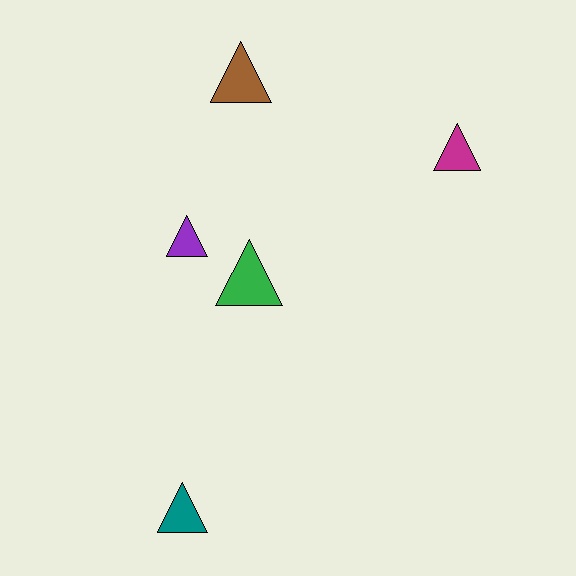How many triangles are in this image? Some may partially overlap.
There are 5 triangles.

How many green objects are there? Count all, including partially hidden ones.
There is 1 green object.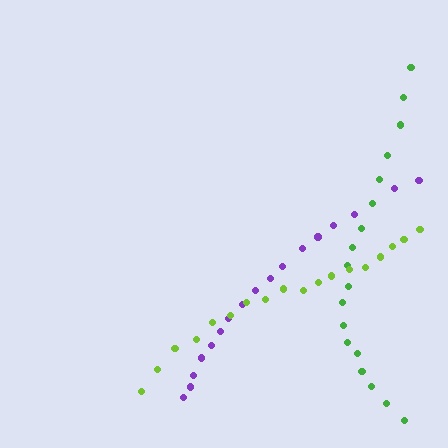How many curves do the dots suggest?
There are 3 distinct paths.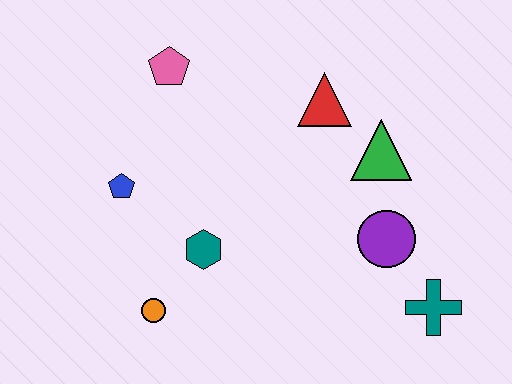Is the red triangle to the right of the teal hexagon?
Yes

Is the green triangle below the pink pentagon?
Yes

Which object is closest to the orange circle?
The teal hexagon is closest to the orange circle.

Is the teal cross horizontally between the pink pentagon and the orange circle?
No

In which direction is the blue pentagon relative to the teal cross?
The blue pentagon is to the left of the teal cross.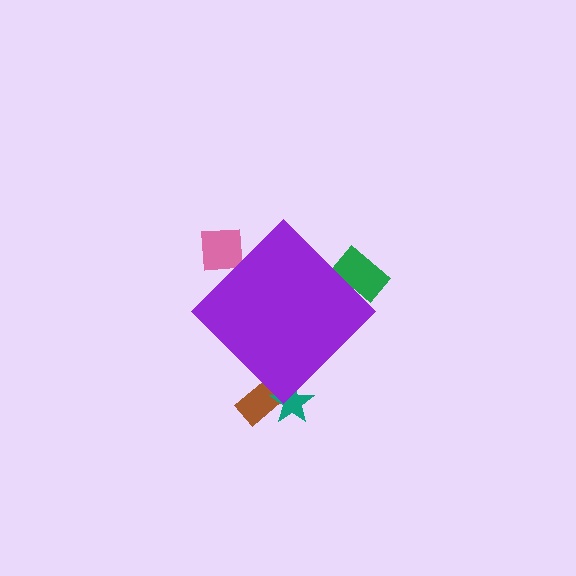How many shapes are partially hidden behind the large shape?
4 shapes are partially hidden.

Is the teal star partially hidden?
Yes, the teal star is partially hidden behind the purple diamond.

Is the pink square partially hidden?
Yes, the pink square is partially hidden behind the purple diamond.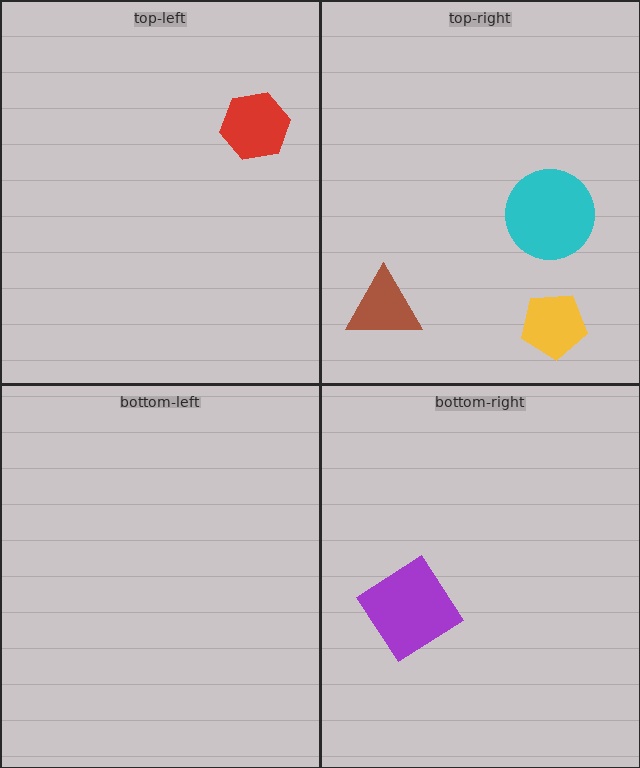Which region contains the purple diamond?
The bottom-right region.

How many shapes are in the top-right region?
3.